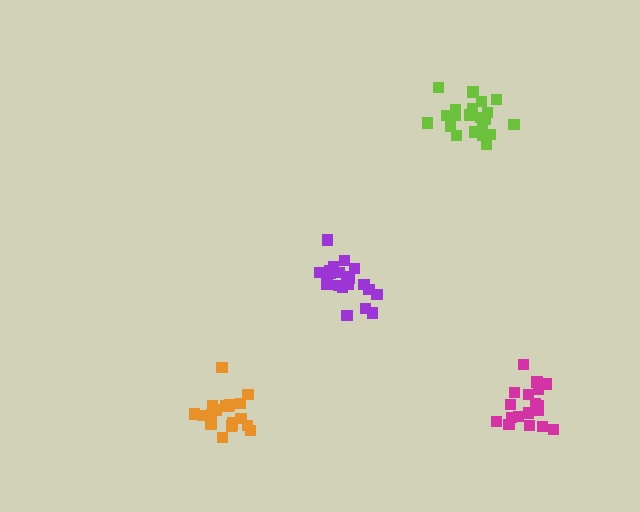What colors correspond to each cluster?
The clusters are colored: magenta, lime, purple, orange.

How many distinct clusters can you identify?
There are 4 distinct clusters.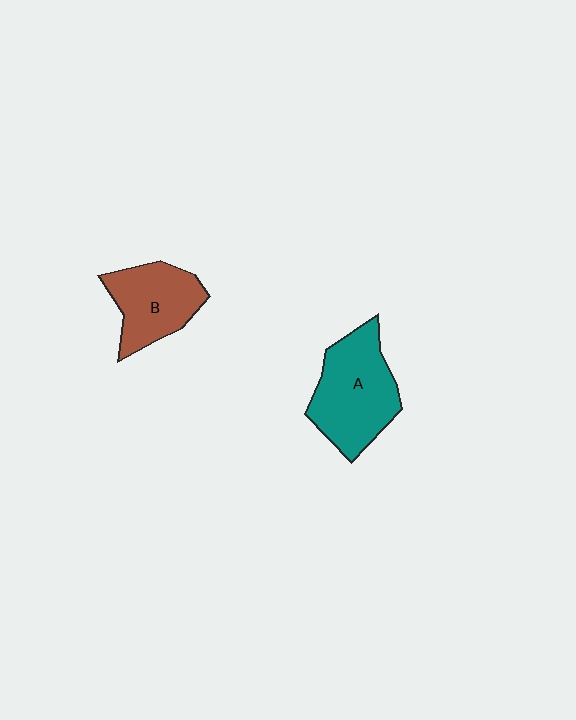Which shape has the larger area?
Shape A (teal).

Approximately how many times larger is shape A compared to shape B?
Approximately 1.3 times.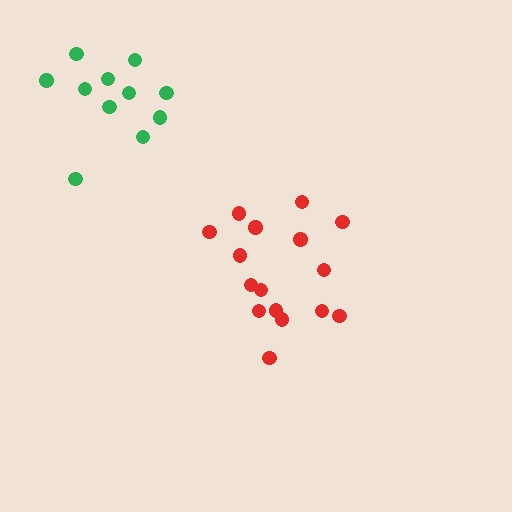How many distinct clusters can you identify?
There are 2 distinct clusters.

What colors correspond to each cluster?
The clusters are colored: green, red.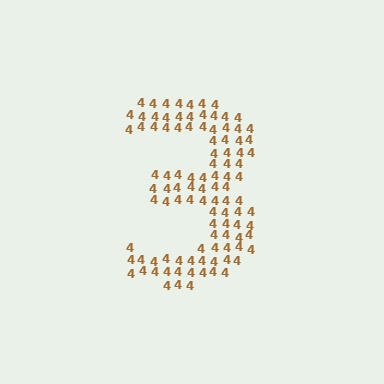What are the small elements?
The small elements are digit 4's.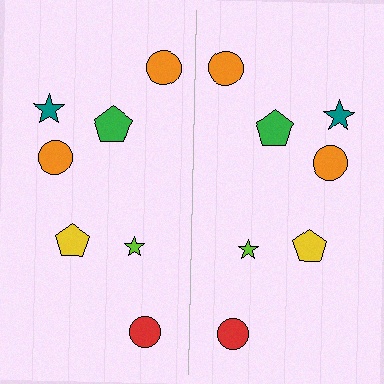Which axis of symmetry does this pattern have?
The pattern has a vertical axis of symmetry running through the center of the image.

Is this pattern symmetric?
Yes, this pattern has bilateral (reflection) symmetry.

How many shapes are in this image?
There are 14 shapes in this image.